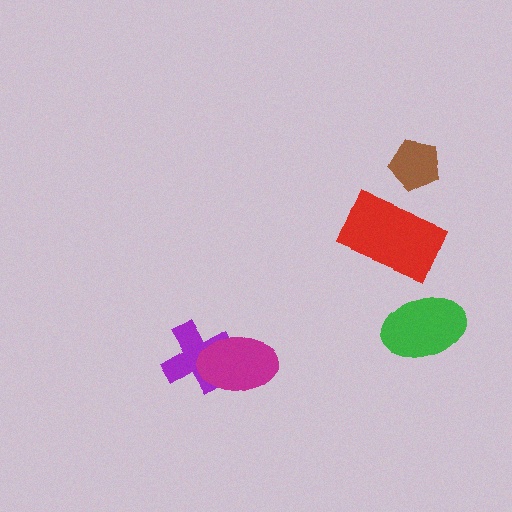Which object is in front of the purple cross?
The magenta ellipse is in front of the purple cross.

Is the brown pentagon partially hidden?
No, no other shape covers it.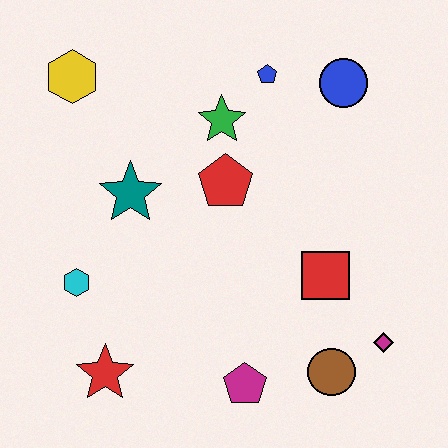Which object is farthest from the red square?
The yellow hexagon is farthest from the red square.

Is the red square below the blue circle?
Yes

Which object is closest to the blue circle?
The blue pentagon is closest to the blue circle.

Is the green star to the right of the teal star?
Yes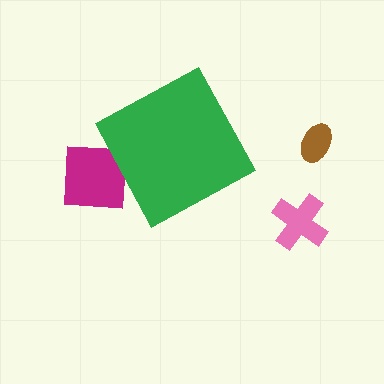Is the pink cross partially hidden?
No, the pink cross is fully visible.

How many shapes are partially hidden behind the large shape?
1 shape is partially hidden.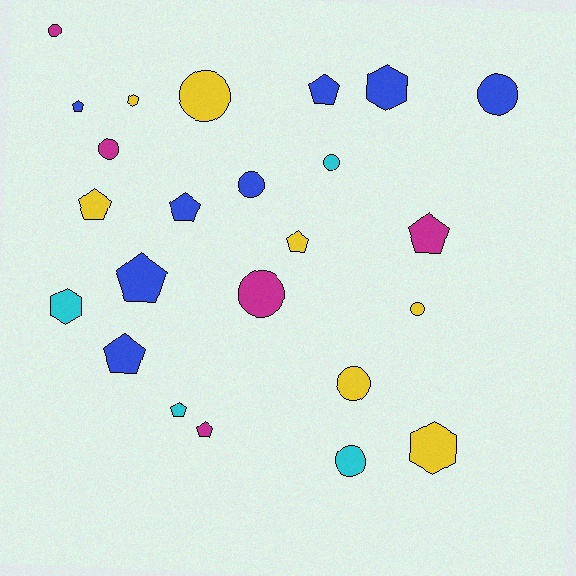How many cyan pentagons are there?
There is 1 cyan pentagon.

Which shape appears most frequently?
Pentagon, with 10 objects.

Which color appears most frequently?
Blue, with 8 objects.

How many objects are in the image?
There are 24 objects.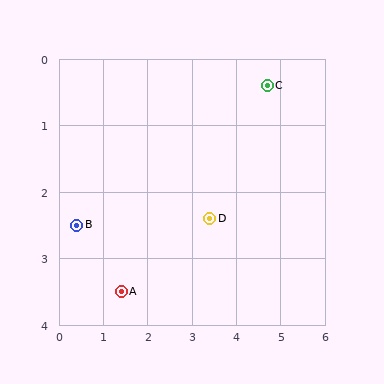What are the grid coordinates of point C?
Point C is at approximately (4.7, 0.4).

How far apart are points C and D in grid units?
Points C and D are about 2.4 grid units apart.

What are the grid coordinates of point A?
Point A is at approximately (1.4, 3.5).